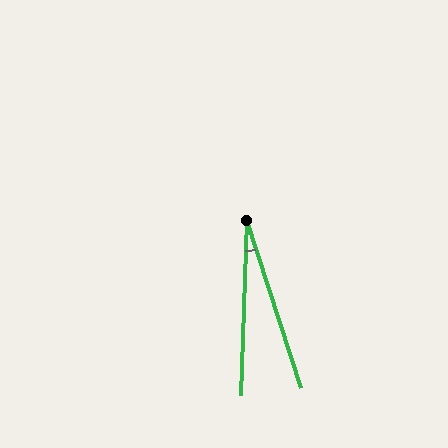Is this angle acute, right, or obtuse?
It is acute.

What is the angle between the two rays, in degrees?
Approximately 20 degrees.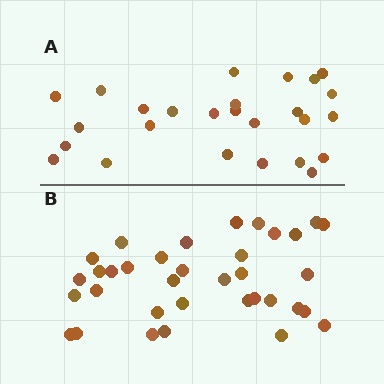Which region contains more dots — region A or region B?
Region B (the bottom region) has more dots.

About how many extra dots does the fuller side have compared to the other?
Region B has roughly 8 or so more dots than region A.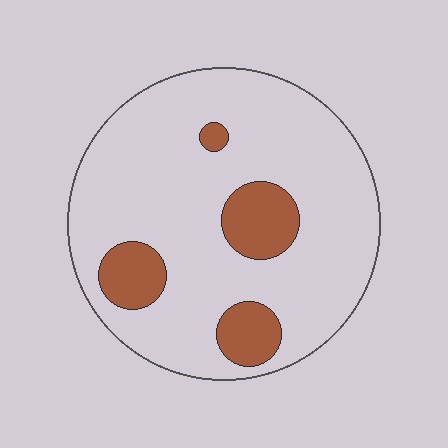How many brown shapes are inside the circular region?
4.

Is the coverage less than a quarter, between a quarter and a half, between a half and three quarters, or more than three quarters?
Less than a quarter.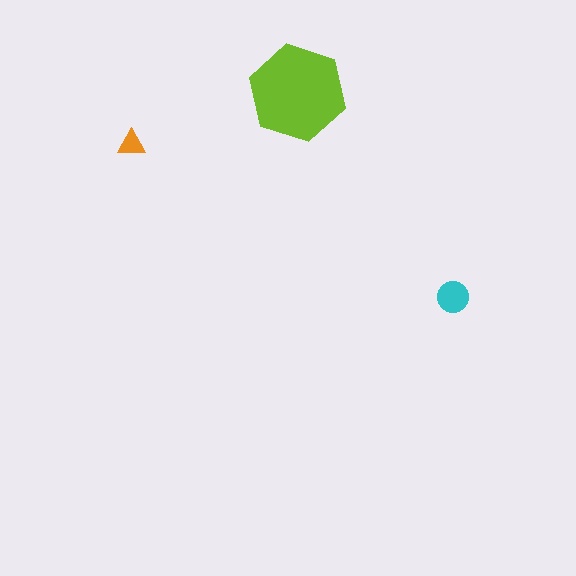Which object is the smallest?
The orange triangle.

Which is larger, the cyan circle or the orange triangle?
The cyan circle.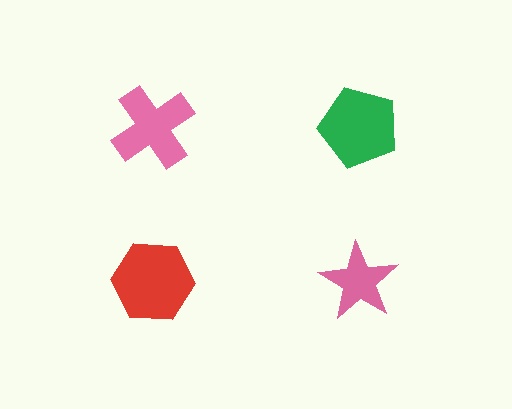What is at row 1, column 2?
A green pentagon.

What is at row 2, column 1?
A red hexagon.